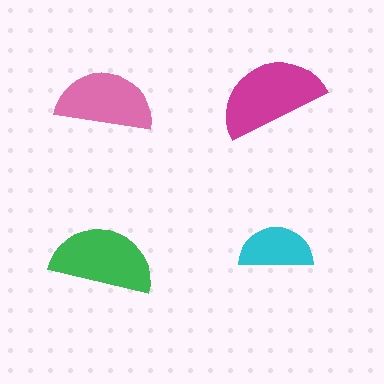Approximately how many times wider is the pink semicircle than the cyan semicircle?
About 1.5 times wider.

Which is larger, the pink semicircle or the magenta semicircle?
The magenta one.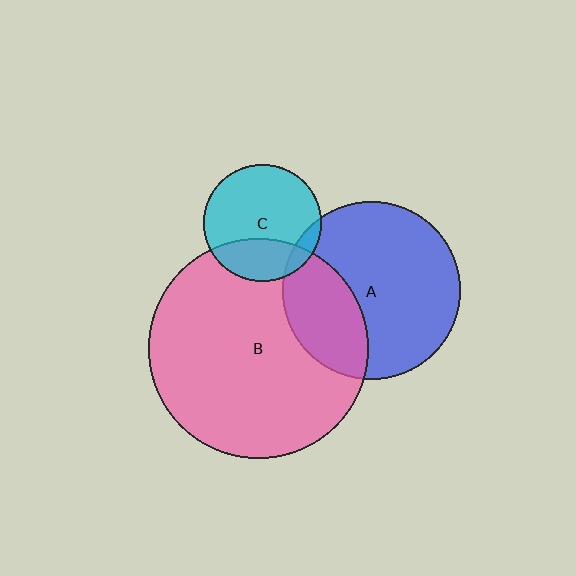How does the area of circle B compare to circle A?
Approximately 1.5 times.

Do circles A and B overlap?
Yes.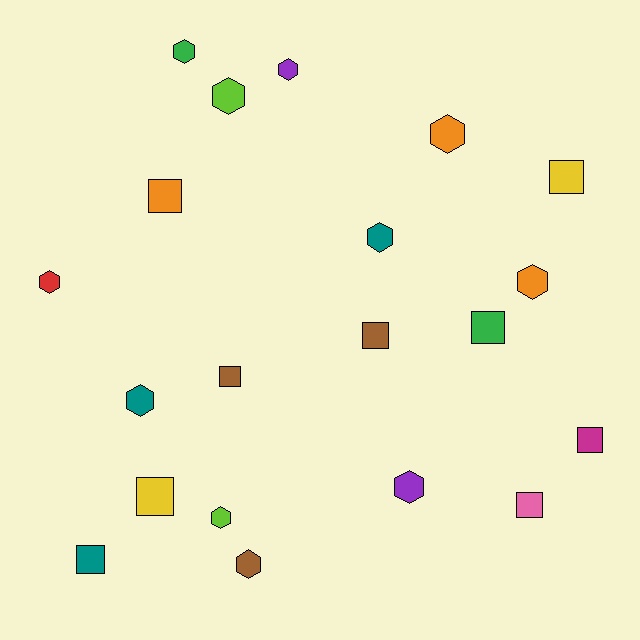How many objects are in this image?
There are 20 objects.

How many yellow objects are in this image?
There are 2 yellow objects.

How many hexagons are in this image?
There are 11 hexagons.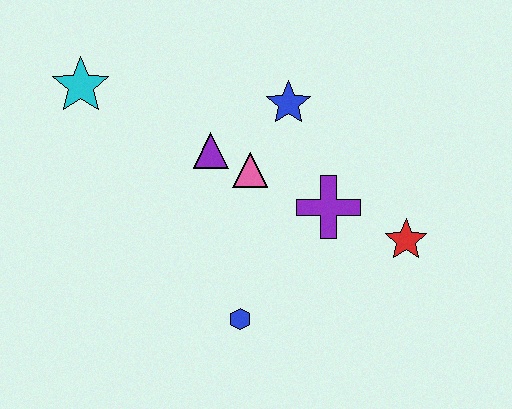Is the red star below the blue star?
Yes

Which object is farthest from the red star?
The cyan star is farthest from the red star.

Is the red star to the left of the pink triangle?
No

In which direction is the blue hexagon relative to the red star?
The blue hexagon is to the left of the red star.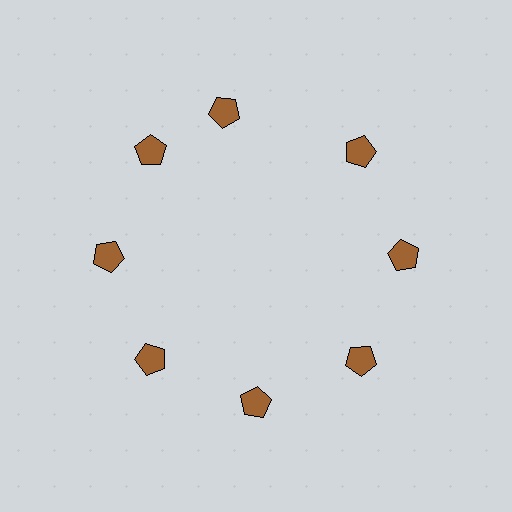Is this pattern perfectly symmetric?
No. The 8 brown pentagons are arranged in a ring, but one element near the 12 o'clock position is rotated out of alignment along the ring, breaking the 8-fold rotational symmetry.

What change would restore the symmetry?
The symmetry would be restored by rotating it back into even spacing with its neighbors so that all 8 pentagons sit at equal angles and equal distance from the center.